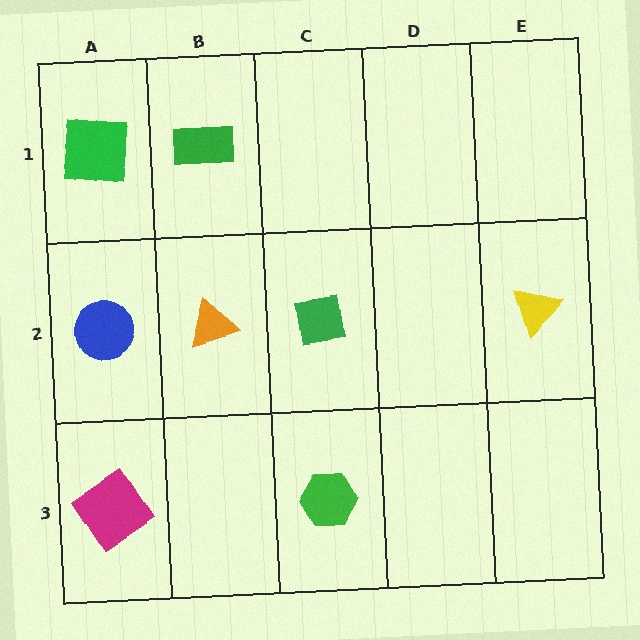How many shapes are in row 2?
4 shapes.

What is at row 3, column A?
A magenta diamond.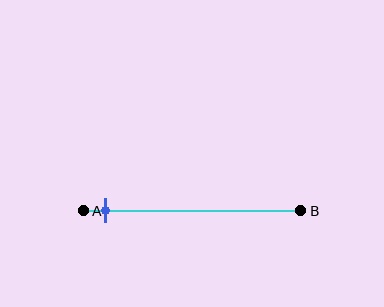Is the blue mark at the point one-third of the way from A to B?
No, the mark is at about 10% from A, not at the 33% one-third point.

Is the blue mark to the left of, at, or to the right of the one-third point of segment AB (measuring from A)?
The blue mark is to the left of the one-third point of segment AB.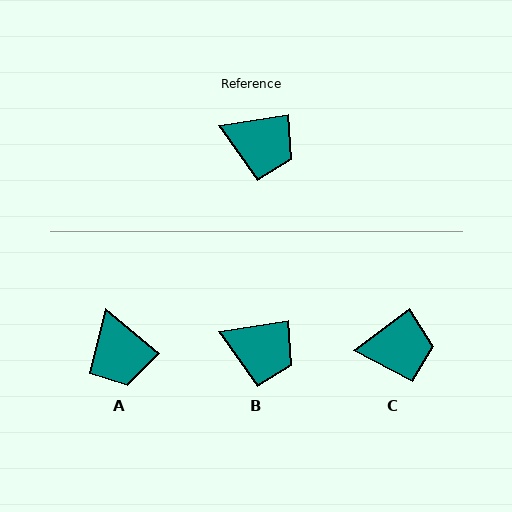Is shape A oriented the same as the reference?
No, it is off by about 49 degrees.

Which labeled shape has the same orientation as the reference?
B.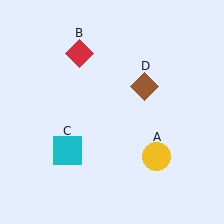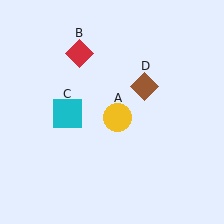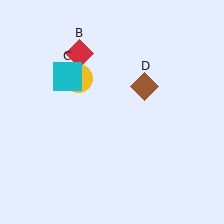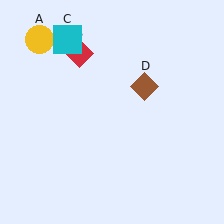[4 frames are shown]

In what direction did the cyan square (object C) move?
The cyan square (object C) moved up.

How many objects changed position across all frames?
2 objects changed position: yellow circle (object A), cyan square (object C).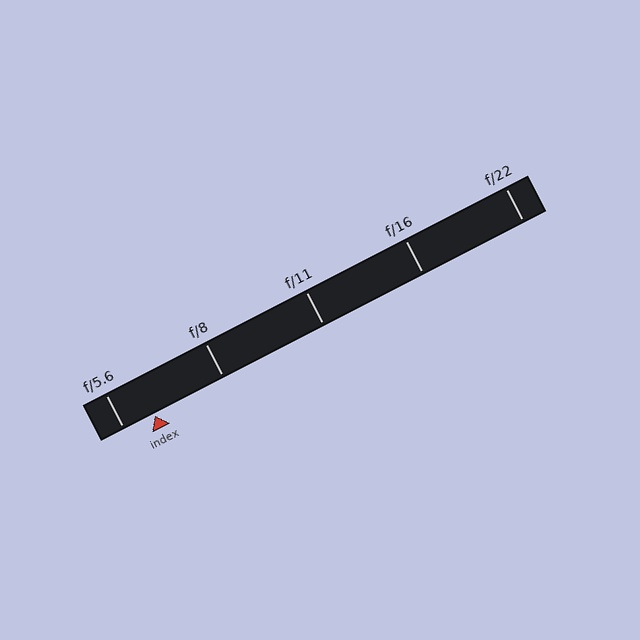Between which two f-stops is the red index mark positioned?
The index mark is between f/5.6 and f/8.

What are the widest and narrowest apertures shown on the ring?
The widest aperture shown is f/5.6 and the narrowest is f/22.